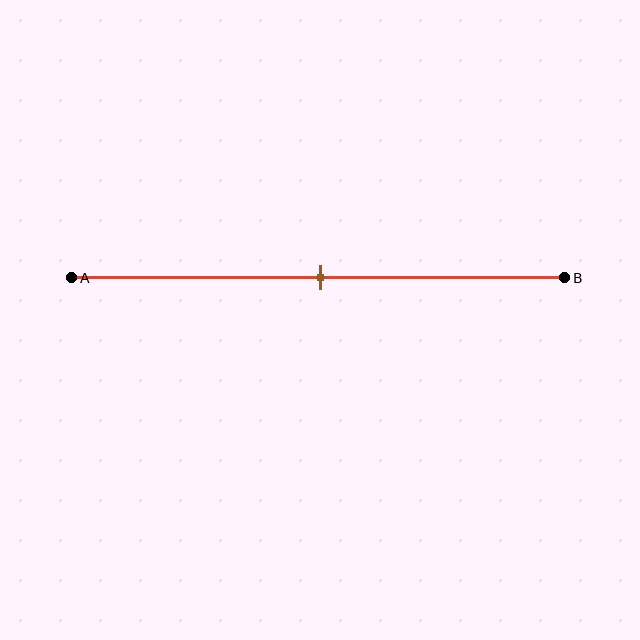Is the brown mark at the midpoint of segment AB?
Yes, the mark is approximately at the midpoint.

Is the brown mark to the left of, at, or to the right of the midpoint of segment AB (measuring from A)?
The brown mark is approximately at the midpoint of segment AB.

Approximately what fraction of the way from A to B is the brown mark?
The brown mark is approximately 50% of the way from A to B.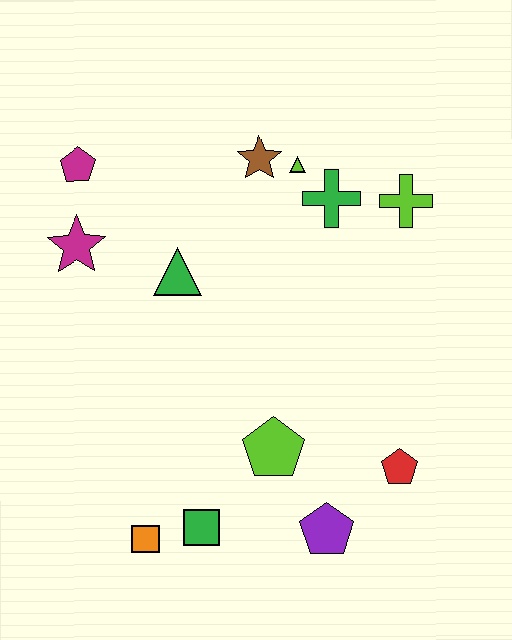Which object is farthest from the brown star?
The orange square is farthest from the brown star.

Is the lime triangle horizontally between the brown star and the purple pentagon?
Yes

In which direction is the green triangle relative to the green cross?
The green triangle is to the left of the green cross.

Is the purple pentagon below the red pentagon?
Yes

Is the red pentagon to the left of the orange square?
No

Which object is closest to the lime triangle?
The brown star is closest to the lime triangle.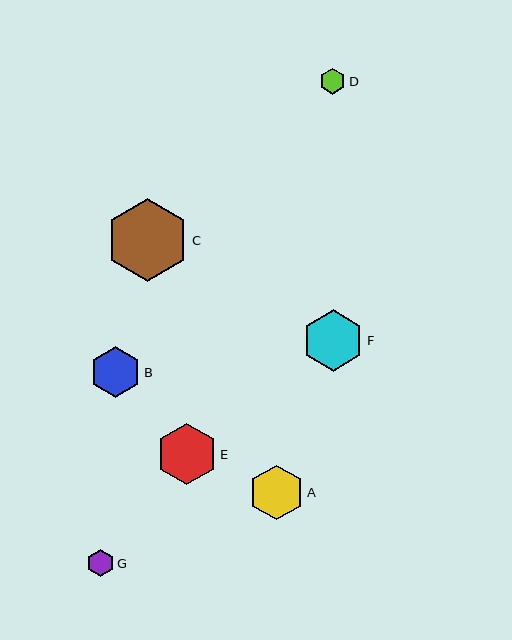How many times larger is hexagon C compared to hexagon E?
Hexagon C is approximately 1.4 times the size of hexagon E.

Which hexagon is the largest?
Hexagon C is the largest with a size of approximately 83 pixels.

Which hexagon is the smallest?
Hexagon D is the smallest with a size of approximately 26 pixels.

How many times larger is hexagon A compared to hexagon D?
Hexagon A is approximately 2.1 times the size of hexagon D.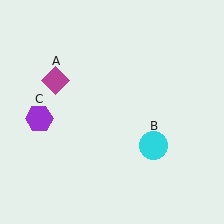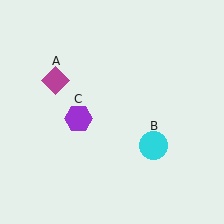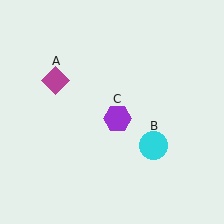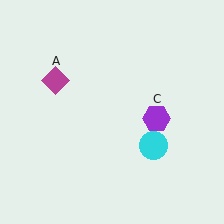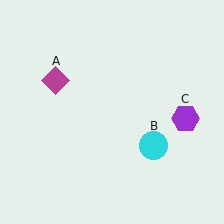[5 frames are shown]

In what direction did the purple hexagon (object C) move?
The purple hexagon (object C) moved right.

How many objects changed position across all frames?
1 object changed position: purple hexagon (object C).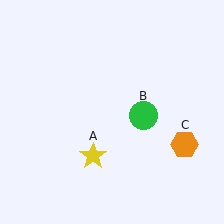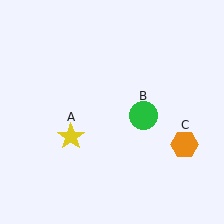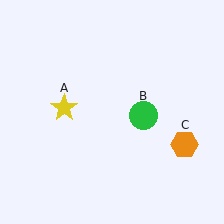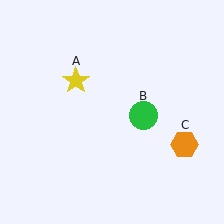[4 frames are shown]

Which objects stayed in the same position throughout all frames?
Green circle (object B) and orange hexagon (object C) remained stationary.